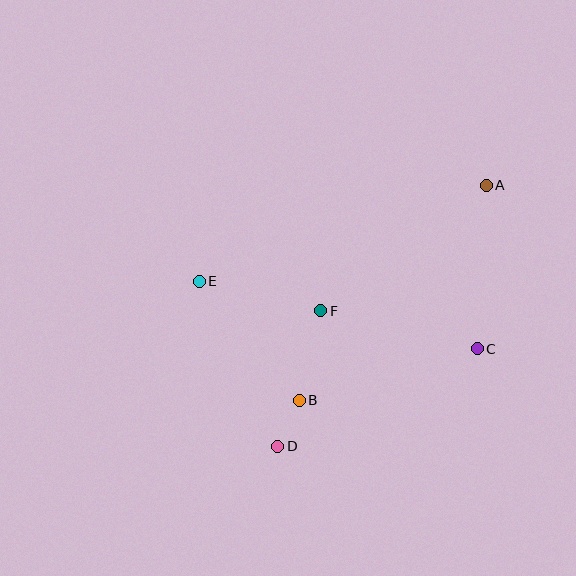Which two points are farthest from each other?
Points A and D are farthest from each other.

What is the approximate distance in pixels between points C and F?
The distance between C and F is approximately 161 pixels.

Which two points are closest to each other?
Points B and D are closest to each other.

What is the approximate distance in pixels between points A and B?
The distance between A and B is approximately 285 pixels.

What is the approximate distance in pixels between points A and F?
The distance between A and F is approximately 207 pixels.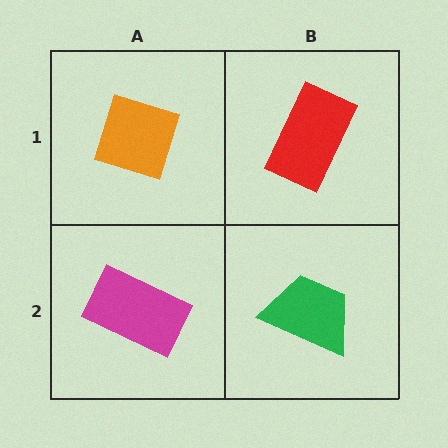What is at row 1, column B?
A red rectangle.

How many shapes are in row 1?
2 shapes.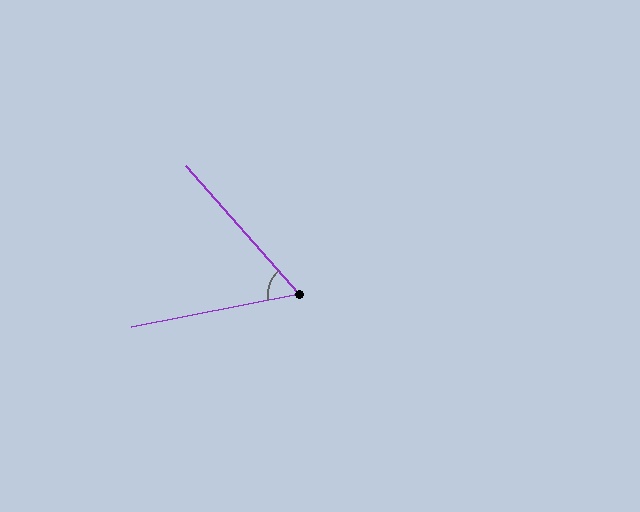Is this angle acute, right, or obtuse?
It is acute.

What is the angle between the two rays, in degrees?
Approximately 60 degrees.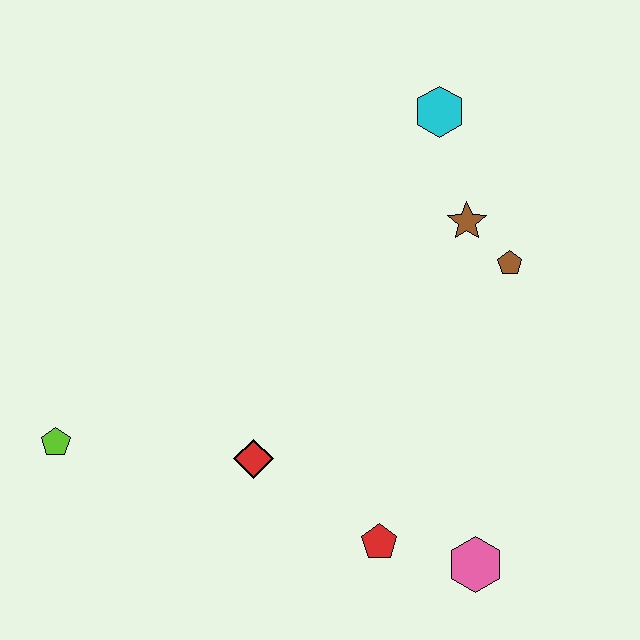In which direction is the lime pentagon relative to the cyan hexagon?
The lime pentagon is to the left of the cyan hexagon.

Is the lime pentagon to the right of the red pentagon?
No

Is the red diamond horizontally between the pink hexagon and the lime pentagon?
Yes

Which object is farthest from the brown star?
The lime pentagon is farthest from the brown star.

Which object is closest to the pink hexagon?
The red pentagon is closest to the pink hexagon.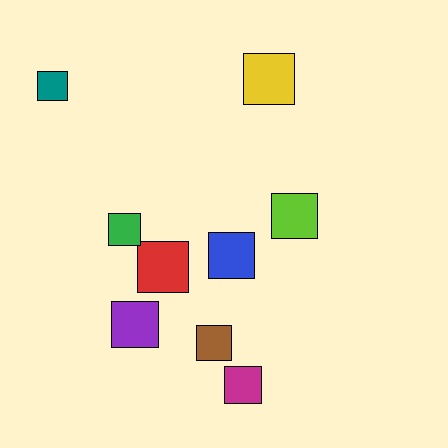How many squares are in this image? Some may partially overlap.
There are 9 squares.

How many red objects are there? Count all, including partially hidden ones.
There is 1 red object.